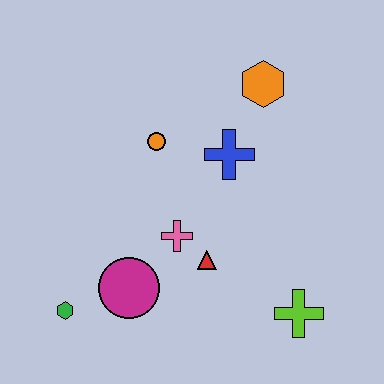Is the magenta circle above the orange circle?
No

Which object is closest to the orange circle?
The blue cross is closest to the orange circle.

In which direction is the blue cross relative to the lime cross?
The blue cross is above the lime cross.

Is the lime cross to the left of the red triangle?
No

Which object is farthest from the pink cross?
The orange hexagon is farthest from the pink cross.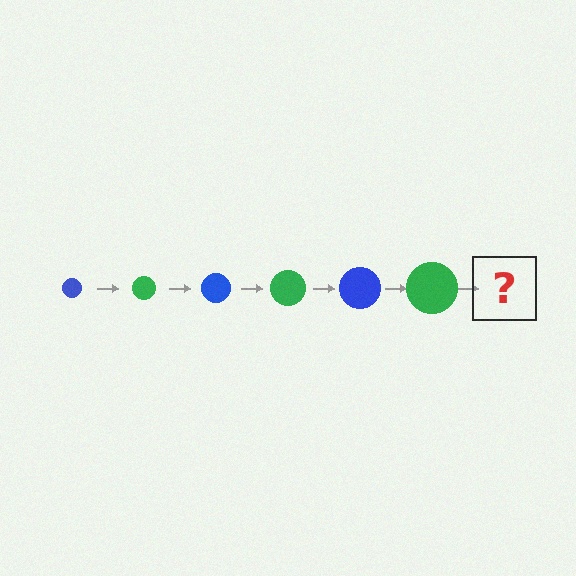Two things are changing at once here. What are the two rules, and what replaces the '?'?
The two rules are that the circle grows larger each step and the color cycles through blue and green. The '?' should be a blue circle, larger than the previous one.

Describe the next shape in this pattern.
It should be a blue circle, larger than the previous one.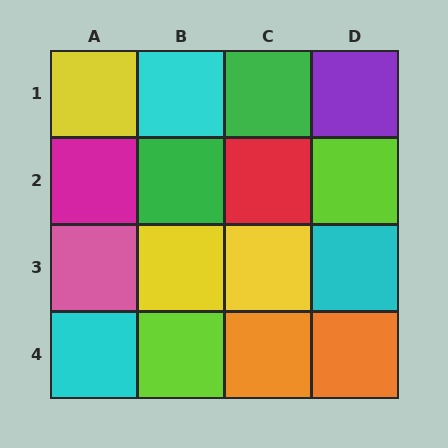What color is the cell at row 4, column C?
Orange.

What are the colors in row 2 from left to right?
Magenta, green, red, lime.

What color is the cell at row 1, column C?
Green.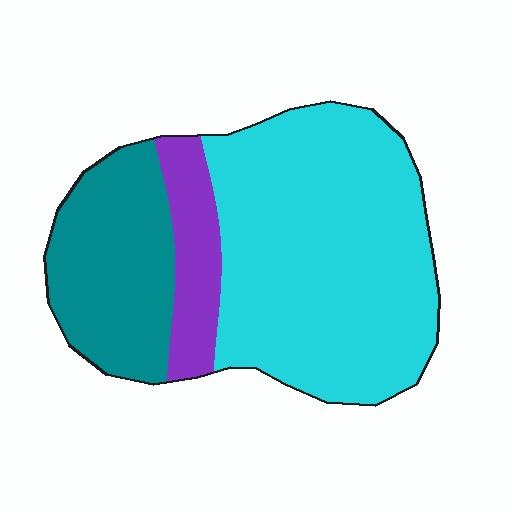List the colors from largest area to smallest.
From largest to smallest: cyan, teal, purple.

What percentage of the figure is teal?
Teal covers roughly 25% of the figure.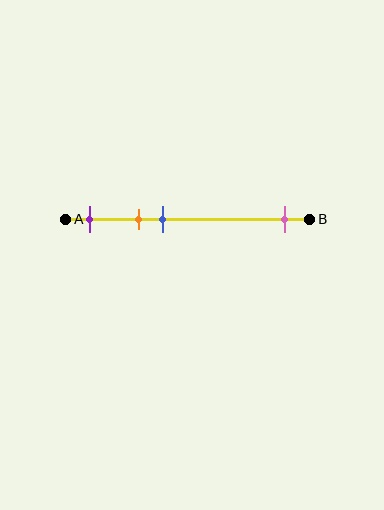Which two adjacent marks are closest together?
The orange and blue marks are the closest adjacent pair.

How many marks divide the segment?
There are 4 marks dividing the segment.